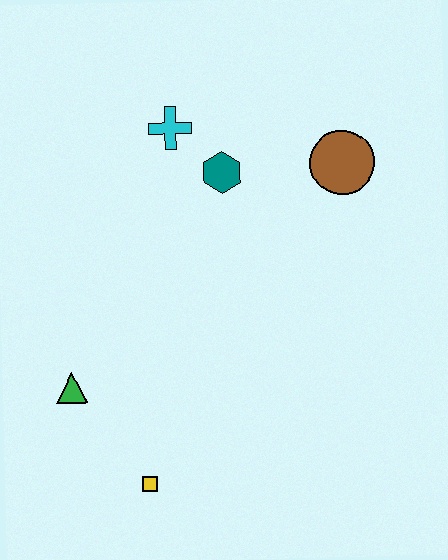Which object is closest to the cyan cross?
The teal hexagon is closest to the cyan cross.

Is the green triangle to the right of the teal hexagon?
No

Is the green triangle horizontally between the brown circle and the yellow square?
No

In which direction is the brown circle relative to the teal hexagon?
The brown circle is to the right of the teal hexagon.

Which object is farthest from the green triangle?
The brown circle is farthest from the green triangle.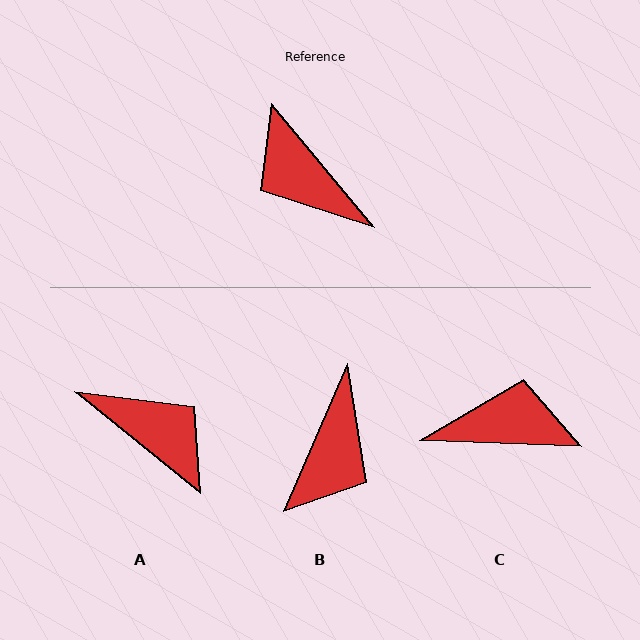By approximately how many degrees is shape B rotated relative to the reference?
Approximately 117 degrees counter-clockwise.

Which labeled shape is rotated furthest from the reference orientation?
A, about 169 degrees away.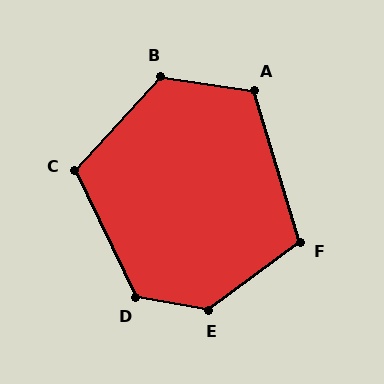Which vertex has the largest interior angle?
E, at approximately 134 degrees.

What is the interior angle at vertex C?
Approximately 112 degrees (obtuse).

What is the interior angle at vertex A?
Approximately 115 degrees (obtuse).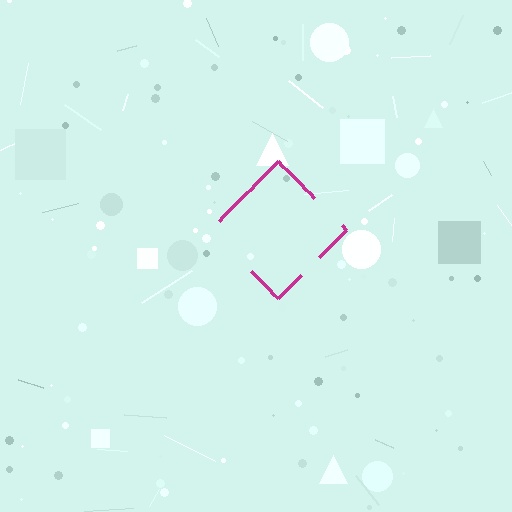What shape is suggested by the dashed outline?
The dashed outline suggests a diamond.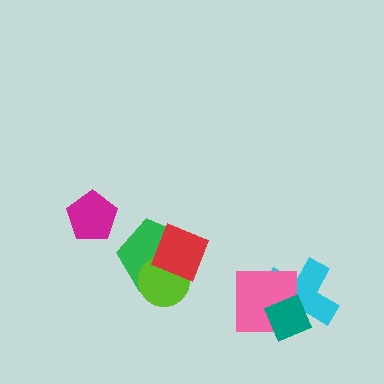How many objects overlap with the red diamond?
2 objects overlap with the red diamond.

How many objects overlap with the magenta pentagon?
0 objects overlap with the magenta pentagon.